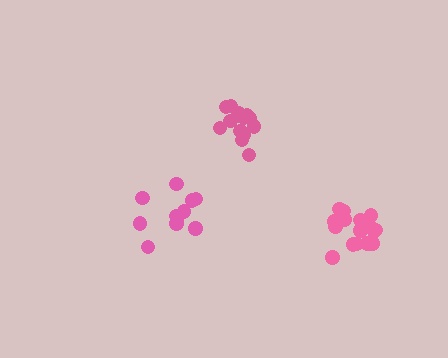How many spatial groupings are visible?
There are 3 spatial groupings.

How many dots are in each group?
Group 1: 11 dots, Group 2: 17 dots, Group 3: 14 dots (42 total).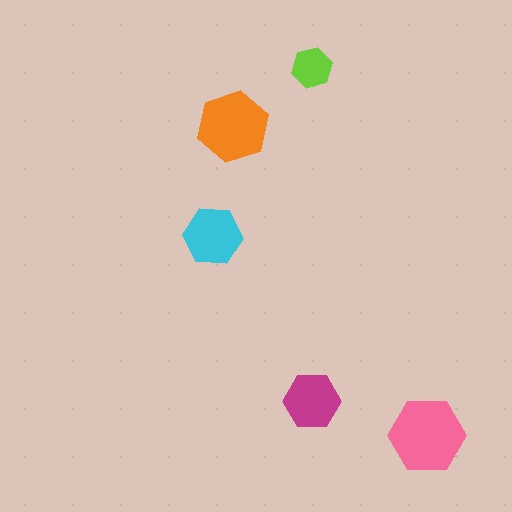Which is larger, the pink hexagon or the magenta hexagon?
The pink one.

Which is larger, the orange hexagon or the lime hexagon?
The orange one.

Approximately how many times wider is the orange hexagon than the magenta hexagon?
About 1.5 times wider.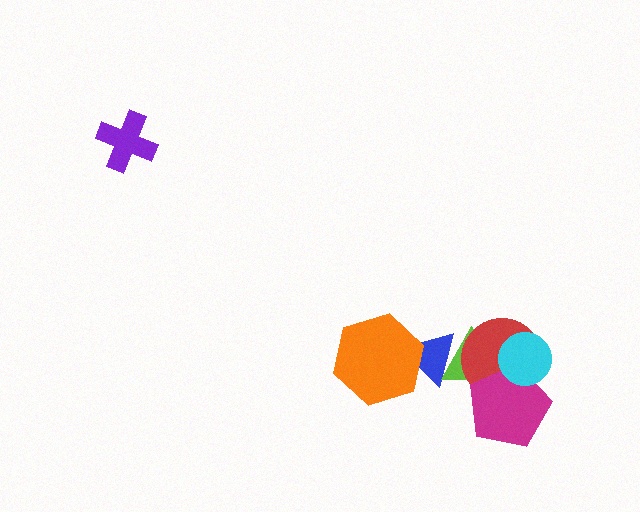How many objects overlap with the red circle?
3 objects overlap with the red circle.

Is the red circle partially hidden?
Yes, it is partially covered by another shape.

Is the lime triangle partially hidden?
Yes, it is partially covered by another shape.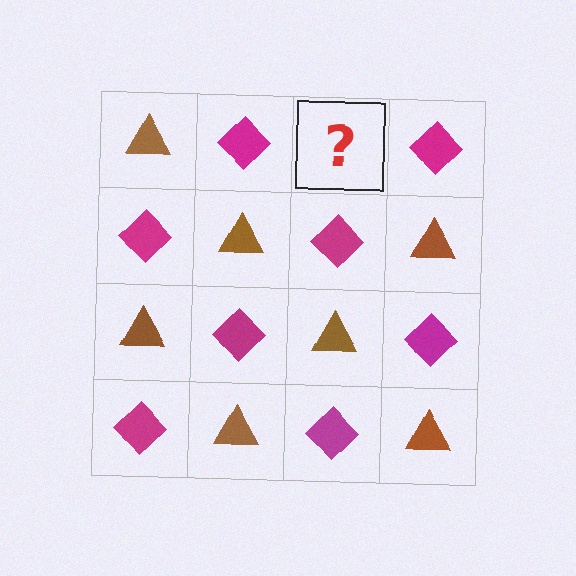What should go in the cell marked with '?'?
The missing cell should contain a brown triangle.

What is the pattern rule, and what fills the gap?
The rule is that it alternates brown triangle and magenta diamond in a checkerboard pattern. The gap should be filled with a brown triangle.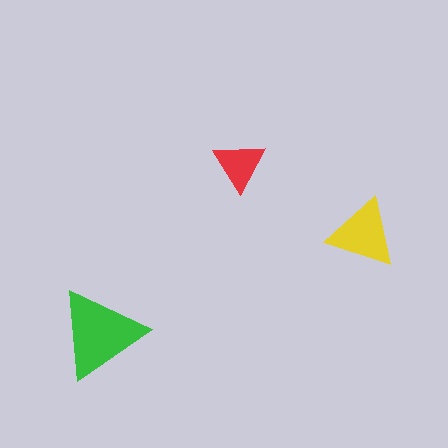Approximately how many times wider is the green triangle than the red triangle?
About 1.5 times wider.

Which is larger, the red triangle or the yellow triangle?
The yellow one.